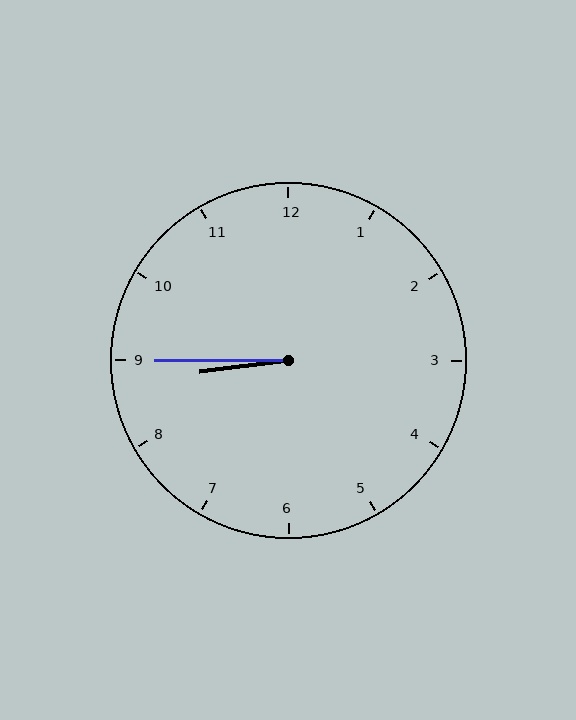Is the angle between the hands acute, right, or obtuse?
It is acute.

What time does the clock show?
8:45.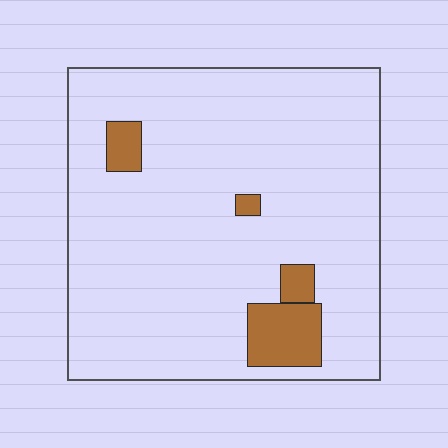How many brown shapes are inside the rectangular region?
4.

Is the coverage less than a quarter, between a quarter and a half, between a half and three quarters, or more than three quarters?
Less than a quarter.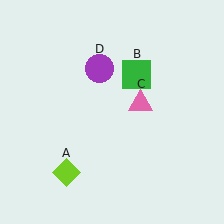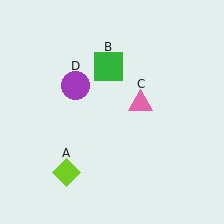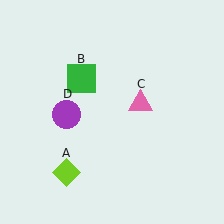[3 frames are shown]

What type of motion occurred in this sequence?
The green square (object B), purple circle (object D) rotated counterclockwise around the center of the scene.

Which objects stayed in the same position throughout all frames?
Lime diamond (object A) and pink triangle (object C) remained stationary.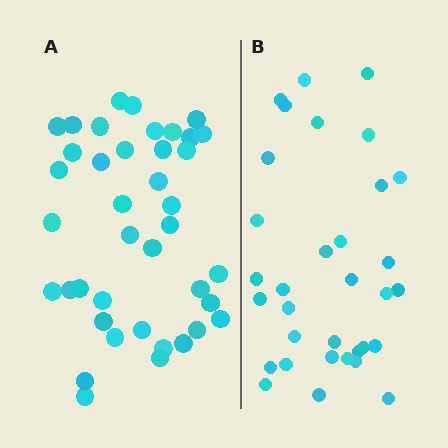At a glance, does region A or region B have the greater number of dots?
Region A (the left region) has more dots.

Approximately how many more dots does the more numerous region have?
Region A has roughly 8 or so more dots than region B.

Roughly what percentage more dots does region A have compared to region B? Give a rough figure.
About 20% more.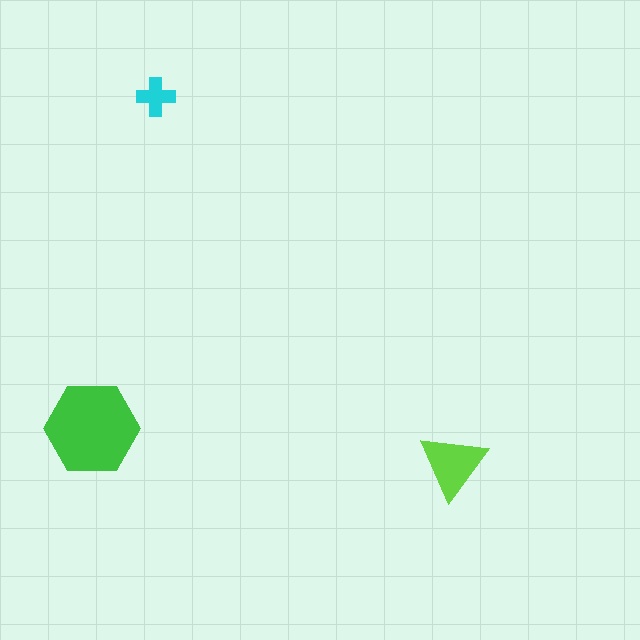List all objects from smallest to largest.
The cyan cross, the lime triangle, the green hexagon.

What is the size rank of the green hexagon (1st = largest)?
1st.